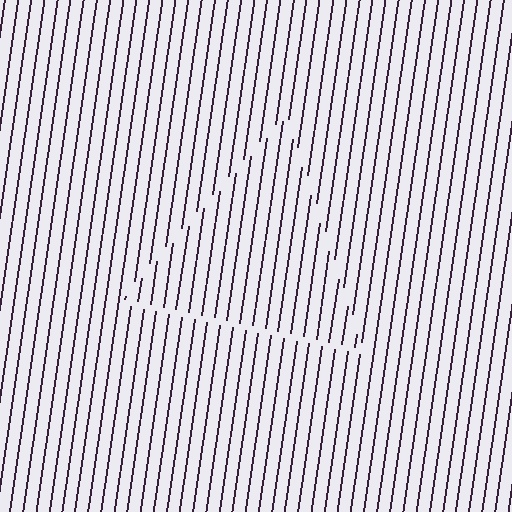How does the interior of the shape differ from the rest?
The interior of the shape contains the same grating, shifted by half a period — the contour is defined by the phase discontinuity where line-ends from the inner and outer gratings abut.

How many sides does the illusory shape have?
3 sides — the line-ends trace a triangle.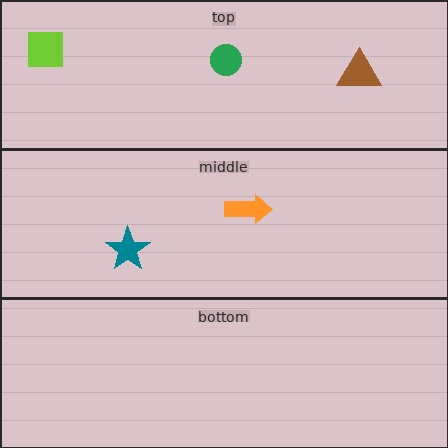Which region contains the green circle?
The top region.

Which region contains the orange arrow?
The middle region.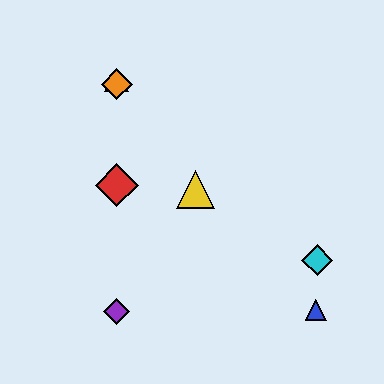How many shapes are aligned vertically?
4 shapes (the red diamond, the green triangle, the purple diamond, the orange diamond) are aligned vertically.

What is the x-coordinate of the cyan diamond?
The cyan diamond is at x≈317.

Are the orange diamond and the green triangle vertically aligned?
Yes, both are at x≈117.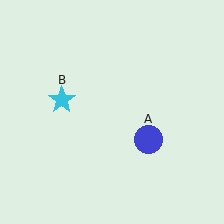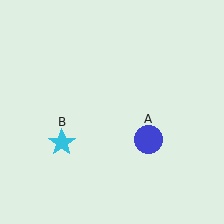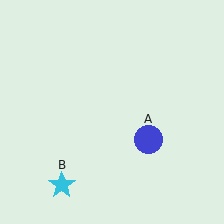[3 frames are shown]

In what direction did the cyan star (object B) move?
The cyan star (object B) moved down.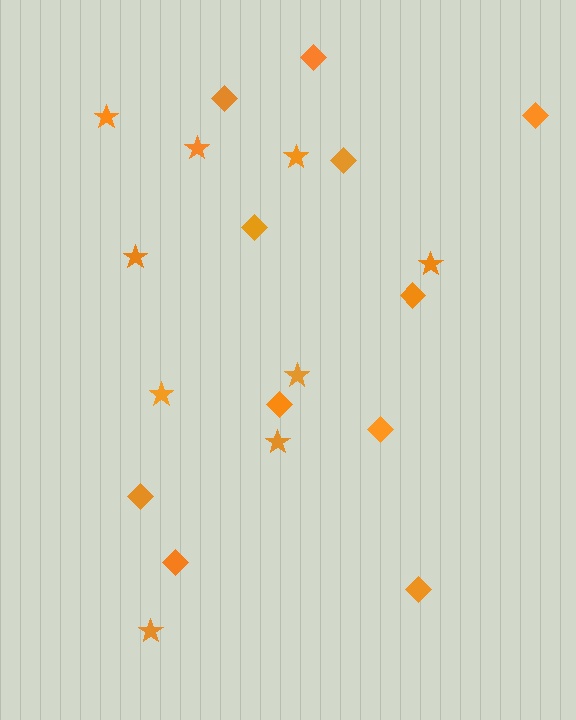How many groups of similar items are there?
There are 2 groups: one group of diamonds (11) and one group of stars (9).